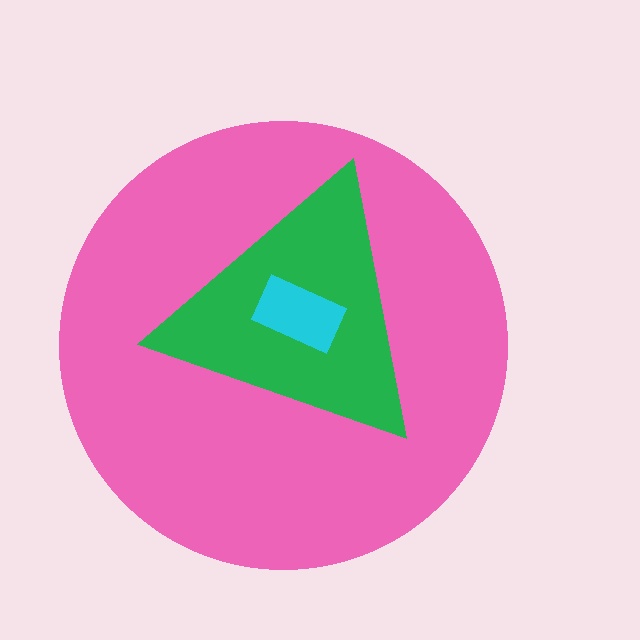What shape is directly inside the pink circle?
The green triangle.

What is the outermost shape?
The pink circle.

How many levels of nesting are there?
3.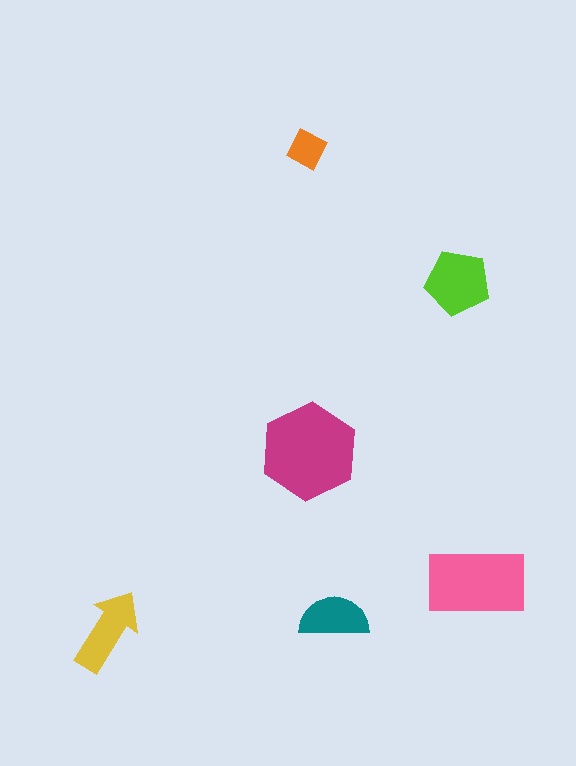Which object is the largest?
The magenta hexagon.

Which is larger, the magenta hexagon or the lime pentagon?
The magenta hexagon.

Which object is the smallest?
The orange diamond.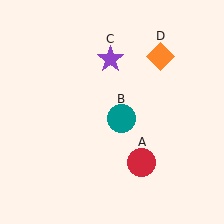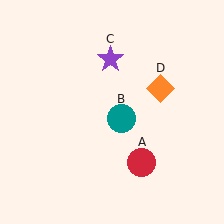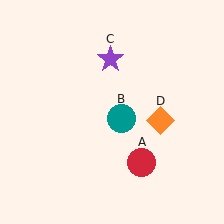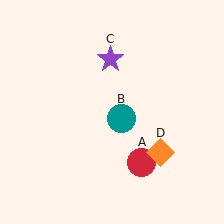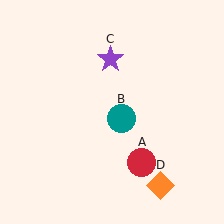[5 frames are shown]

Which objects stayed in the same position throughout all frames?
Red circle (object A) and teal circle (object B) and purple star (object C) remained stationary.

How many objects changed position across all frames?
1 object changed position: orange diamond (object D).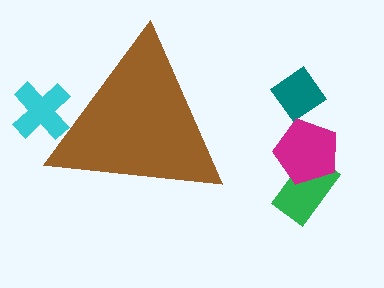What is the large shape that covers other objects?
A brown triangle.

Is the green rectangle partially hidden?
No, the green rectangle is fully visible.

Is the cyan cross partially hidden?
Yes, the cyan cross is partially hidden behind the brown triangle.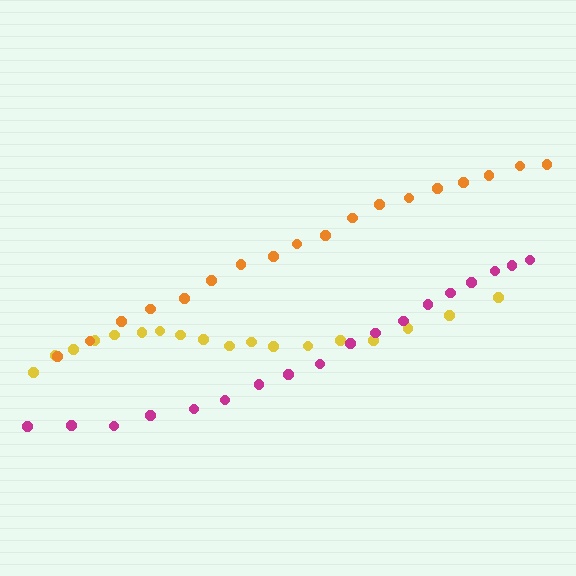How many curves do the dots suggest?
There are 3 distinct paths.